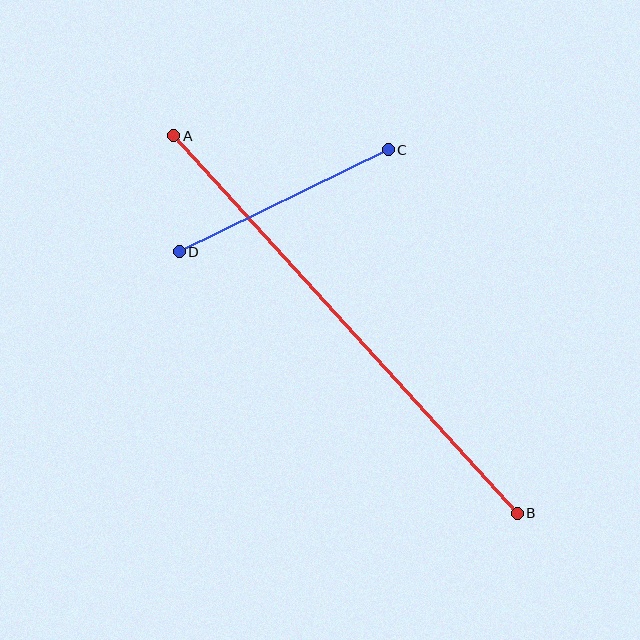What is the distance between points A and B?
The distance is approximately 510 pixels.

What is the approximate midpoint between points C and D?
The midpoint is at approximately (284, 201) pixels.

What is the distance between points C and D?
The distance is approximately 233 pixels.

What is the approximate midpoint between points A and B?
The midpoint is at approximately (346, 324) pixels.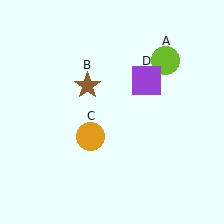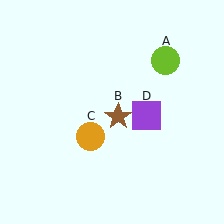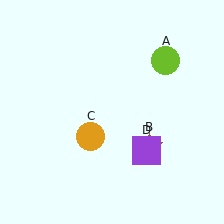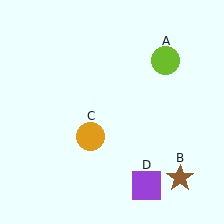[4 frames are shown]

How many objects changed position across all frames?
2 objects changed position: brown star (object B), purple square (object D).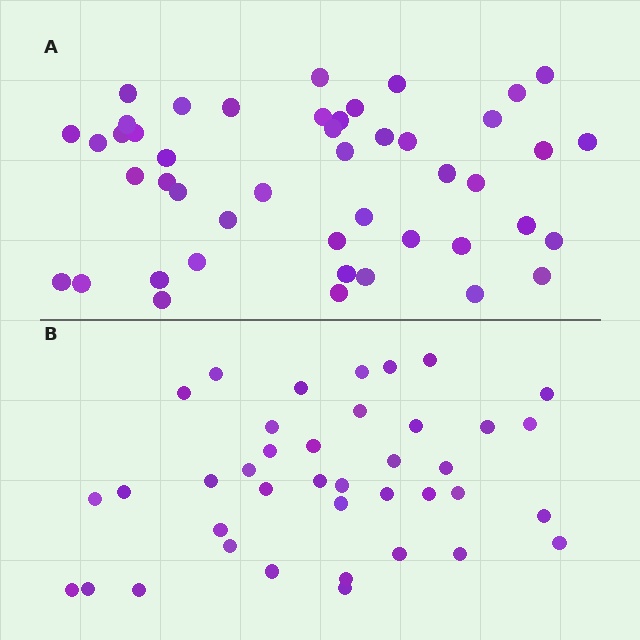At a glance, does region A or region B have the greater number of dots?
Region A (the top region) has more dots.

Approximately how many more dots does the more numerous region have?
Region A has roughly 8 or so more dots than region B.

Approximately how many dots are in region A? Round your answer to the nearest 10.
About 50 dots. (The exact count is 46, which rounds to 50.)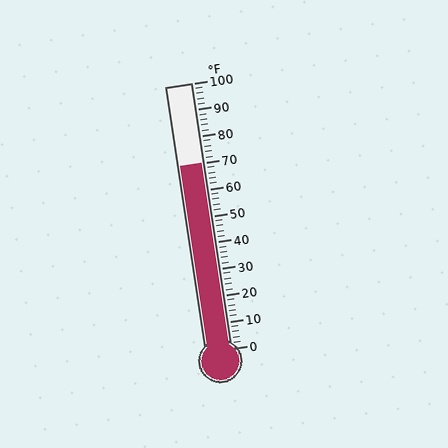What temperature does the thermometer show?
The thermometer shows approximately 70°F.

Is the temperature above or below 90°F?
The temperature is below 90°F.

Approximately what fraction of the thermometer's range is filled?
The thermometer is filled to approximately 70% of its range.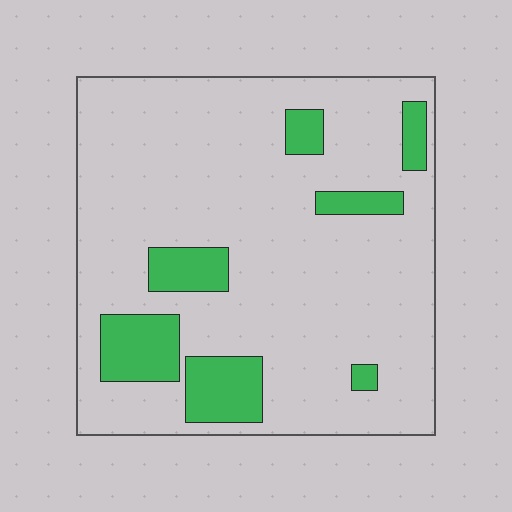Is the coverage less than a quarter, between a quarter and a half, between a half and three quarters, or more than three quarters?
Less than a quarter.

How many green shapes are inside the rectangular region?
7.